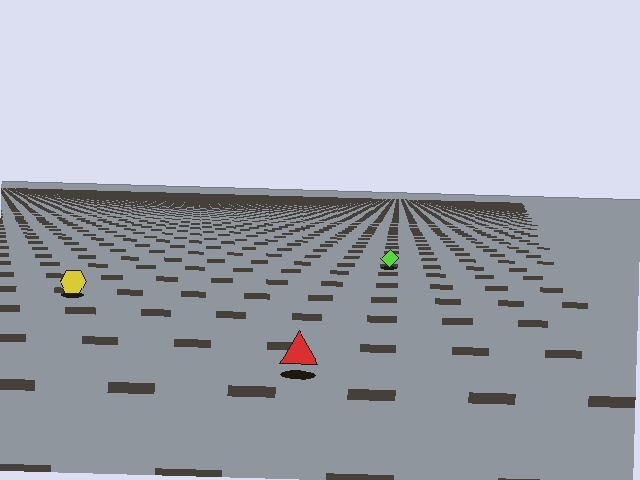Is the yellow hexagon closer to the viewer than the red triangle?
No. The red triangle is closer — you can tell from the texture gradient: the ground texture is coarser near it.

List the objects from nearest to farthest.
From nearest to farthest: the red triangle, the yellow hexagon, the lime diamond.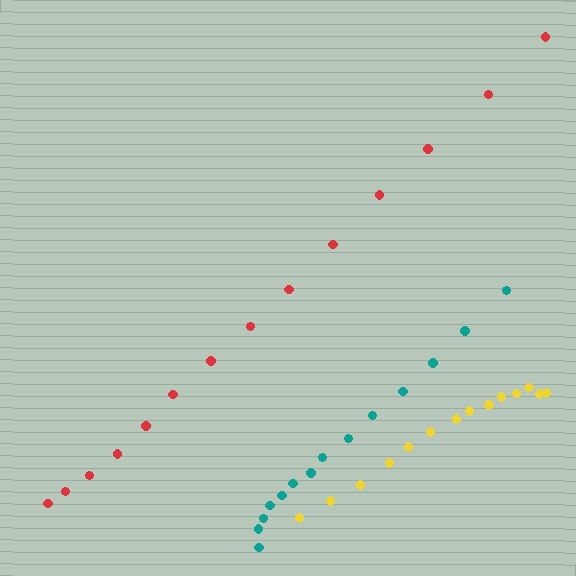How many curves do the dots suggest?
There are 3 distinct paths.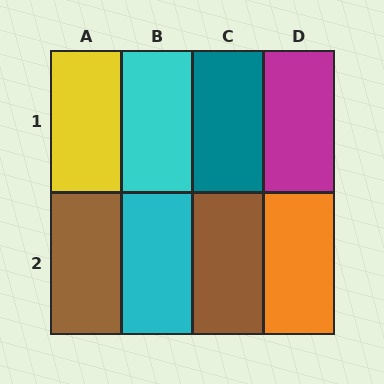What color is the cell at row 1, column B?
Cyan.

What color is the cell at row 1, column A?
Yellow.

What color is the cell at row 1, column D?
Magenta.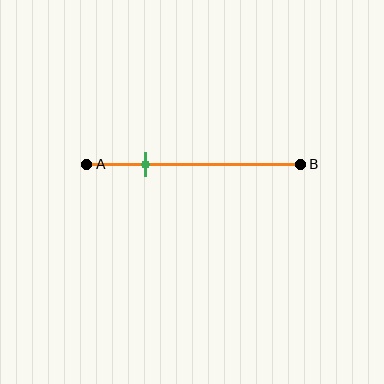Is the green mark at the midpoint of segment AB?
No, the mark is at about 30% from A, not at the 50% midpoint.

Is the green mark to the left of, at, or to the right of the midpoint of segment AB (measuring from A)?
The green mark is to the left of the midpoint of segment AB.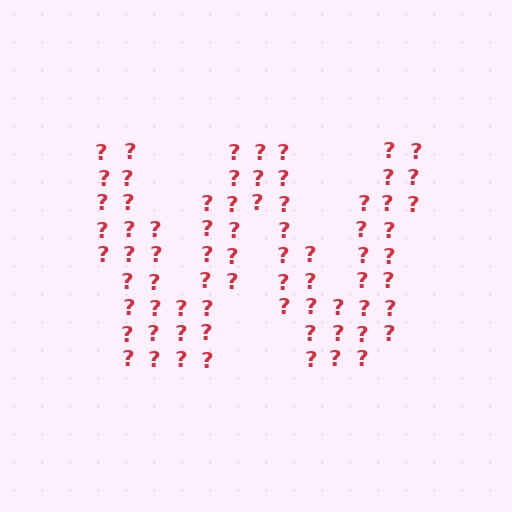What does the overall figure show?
The overall figure shows the letter W.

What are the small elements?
The small elements are question marks.